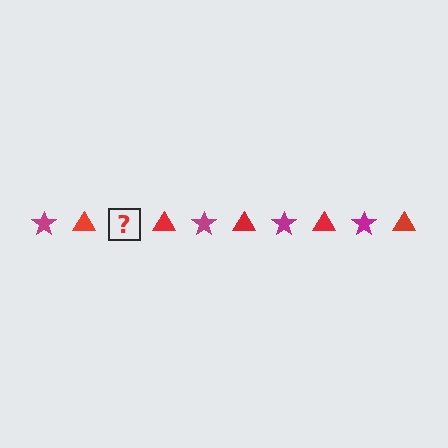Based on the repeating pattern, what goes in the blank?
The blank should be a magenta star.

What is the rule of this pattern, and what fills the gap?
The rule is that the pattern alternates between magenta star and red triangle. The gap should be filled with a magenta star.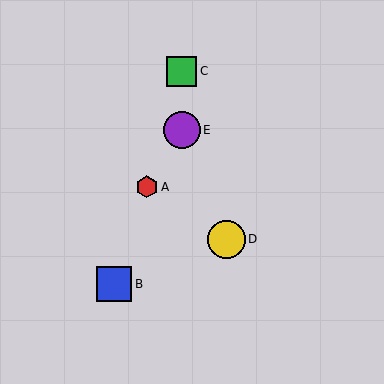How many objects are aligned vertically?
2 objects (C, E) are aligned vertically.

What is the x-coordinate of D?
Object D is at x≈226.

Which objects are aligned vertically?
Objects C, E are aligned vertically.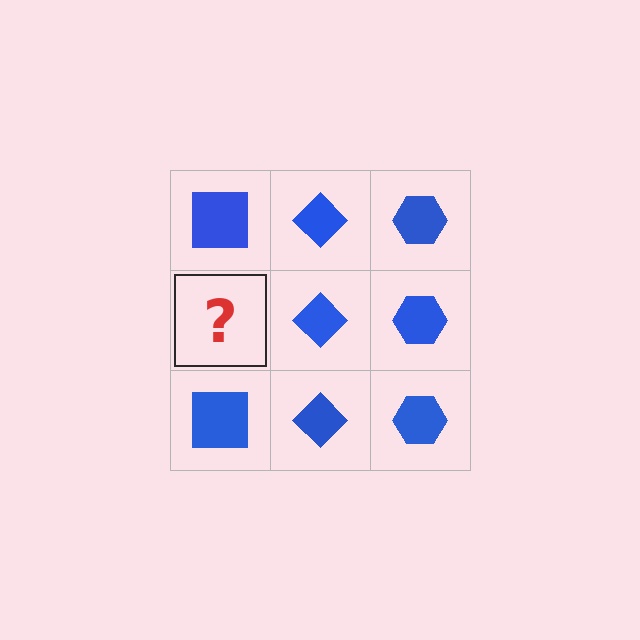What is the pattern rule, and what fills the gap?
The rule is that each column has a consistent shape. The gap should be filled with a blue square.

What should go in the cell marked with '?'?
The missing cell should contain a blue square.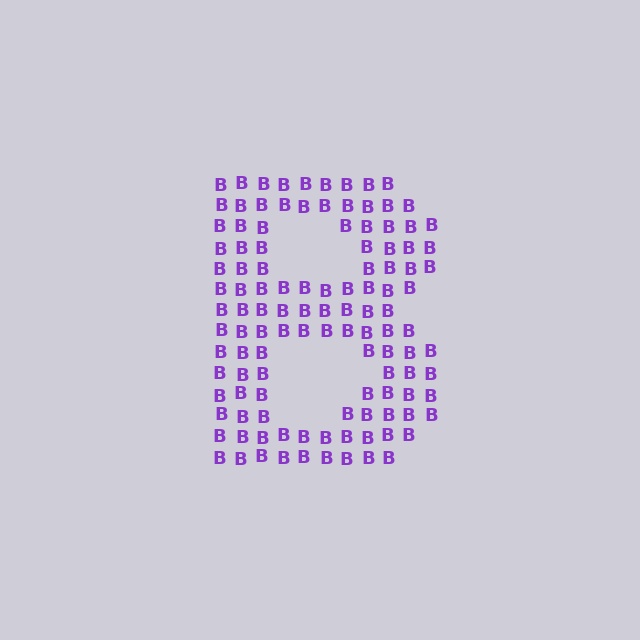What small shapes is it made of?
It is made of small letter B's.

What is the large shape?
The large shape is the letter B.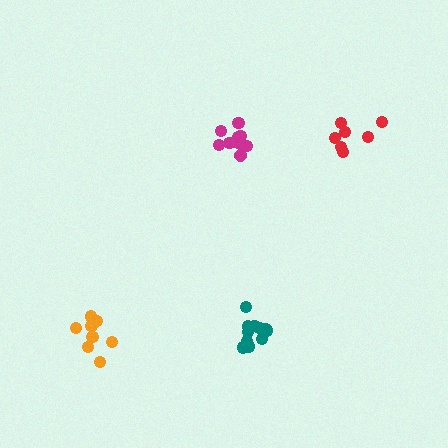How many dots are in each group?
Group 1: 10 dots, Group 2: 8 dots, Group 3: 11 dots, Group 4: 7 dots (36 total).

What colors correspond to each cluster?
The clusters are colored: magenta, orange, teal, red.